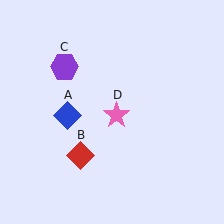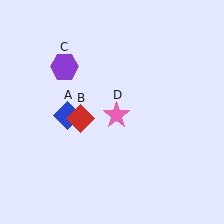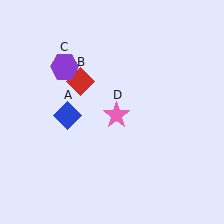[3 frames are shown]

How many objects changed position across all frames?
1 object changed position: red diamond (object B).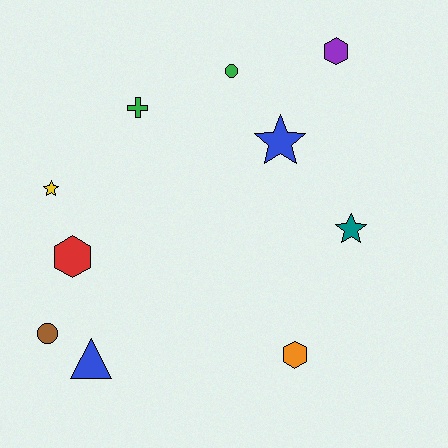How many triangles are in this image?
There is 1 triangle.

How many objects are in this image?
There are 10 objects.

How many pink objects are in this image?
There are no pink objects.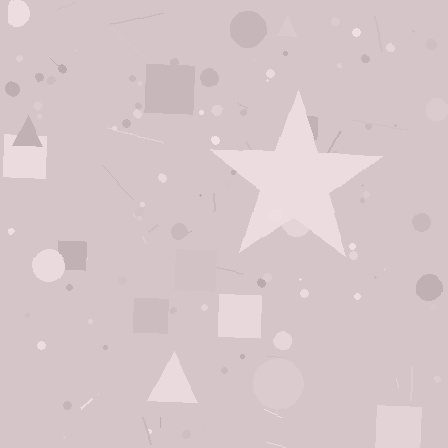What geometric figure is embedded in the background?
A star is embedded in the background.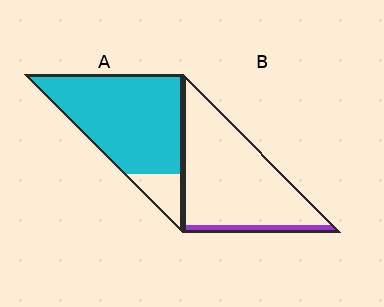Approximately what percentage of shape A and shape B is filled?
A is approximately 85% and B is approximately 10%.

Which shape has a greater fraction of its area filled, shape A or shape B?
Shape A.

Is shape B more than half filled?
No.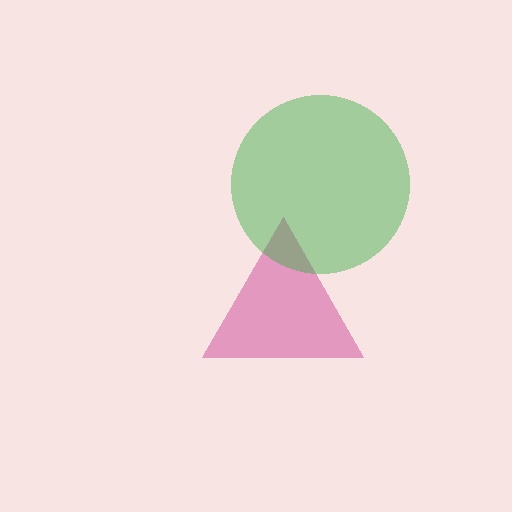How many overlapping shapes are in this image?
There are 2 overlapping shapes in the image.